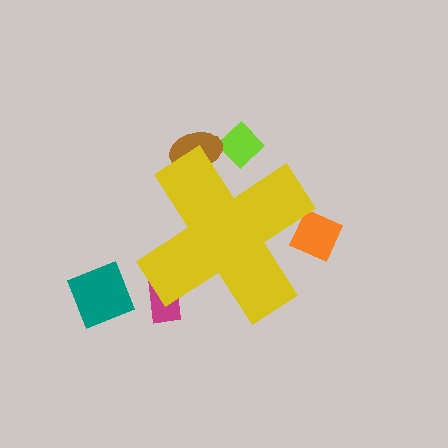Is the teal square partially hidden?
No, the teal square is fully visible.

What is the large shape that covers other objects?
A yellow cross.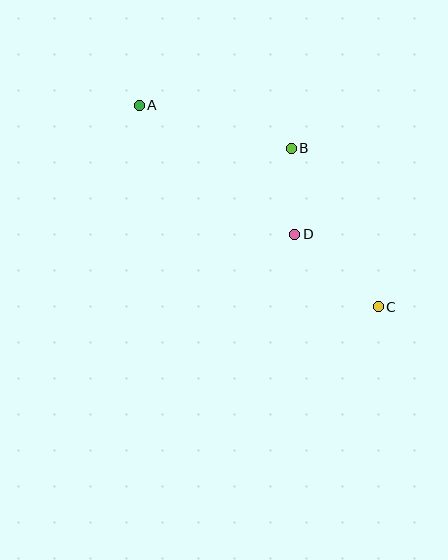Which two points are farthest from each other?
Points A and C are farthest from each other.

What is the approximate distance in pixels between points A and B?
The distance between A and B is approximately 158 pixels.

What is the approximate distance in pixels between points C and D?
The distance between C and D is approximately 111 pixels.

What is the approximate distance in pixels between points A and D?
The distance between A and D is approximately 202 pixels.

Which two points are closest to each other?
Points B and D are closest to each other.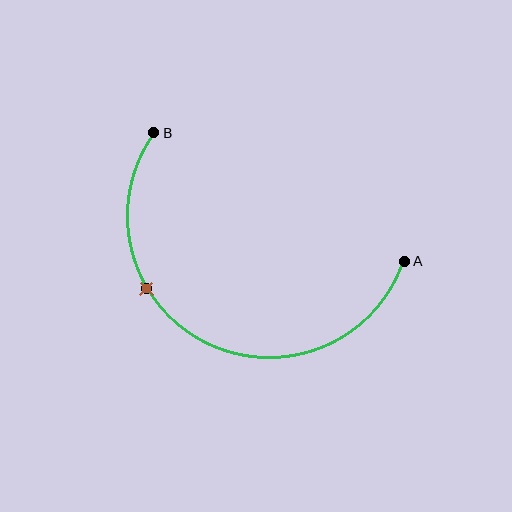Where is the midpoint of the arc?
The arc midpoint is the point on the curve farthest from the straight line joining A and B. It sits below that line.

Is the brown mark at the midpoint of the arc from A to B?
No. The brown mark lies on the arc but is closer to endpoint B. The arc midpoint would be at the point on the curve equidistant along the arc from both A and B.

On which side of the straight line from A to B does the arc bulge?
The arc bulges below the straight line connecting A and B.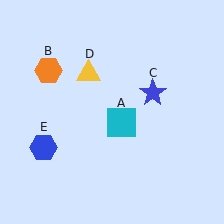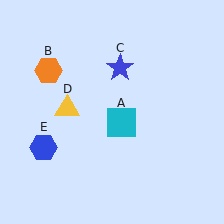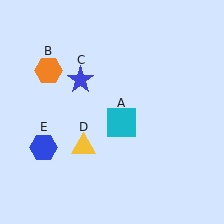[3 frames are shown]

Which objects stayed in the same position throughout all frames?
Cyan square (object A) and orange hexagon (object B) and blue hexagon (object E) remained stationary.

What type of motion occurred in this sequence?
The blue star (object C), yellow triangle (object D) rotated counterclockwise around the center of the scene.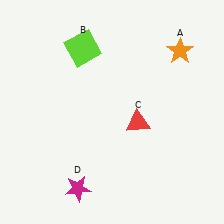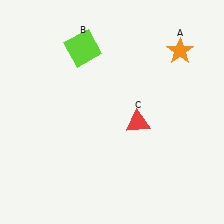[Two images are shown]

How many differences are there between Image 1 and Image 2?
There is 1 difference between the two images.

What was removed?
The magenta star (D) was removed in Image 2.